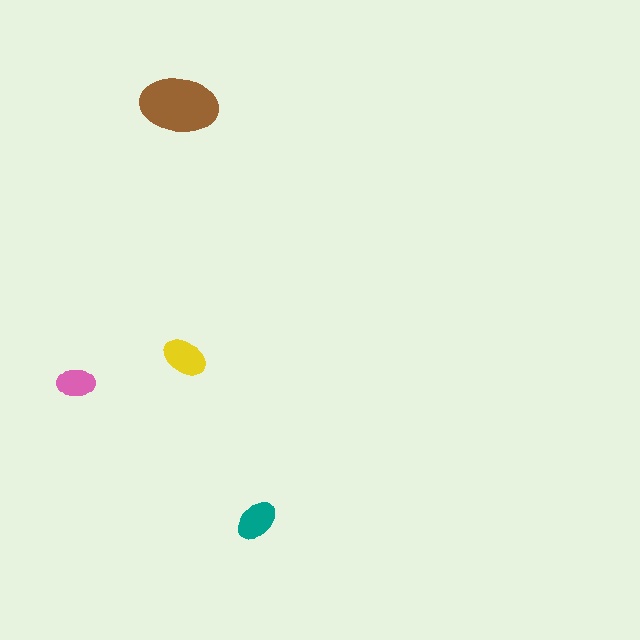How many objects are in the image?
There are 4 objects in the image.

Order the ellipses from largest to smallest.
the brown one, the yellow one, the teal one, the pink one.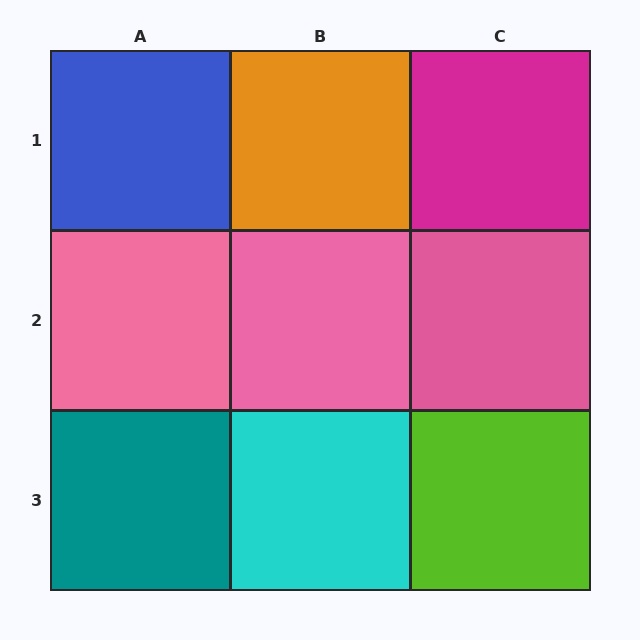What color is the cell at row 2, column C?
Pink.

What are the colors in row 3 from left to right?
Teal, cyan, lime.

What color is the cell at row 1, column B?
Orange.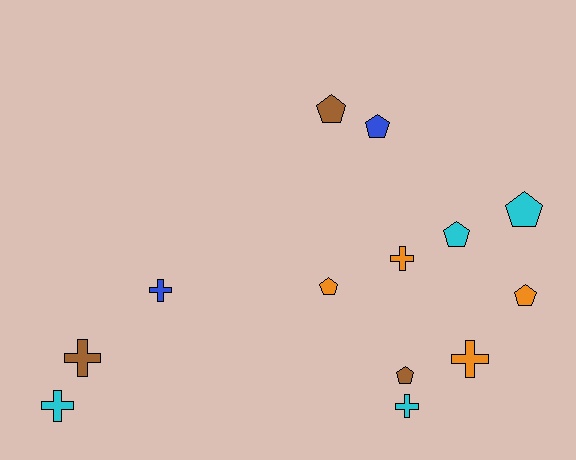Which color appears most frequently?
Cyan, with 4 objects.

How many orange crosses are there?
There are 2 orange crosses.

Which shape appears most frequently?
Pentagon, with 7 objects.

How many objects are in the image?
There are 13 objects.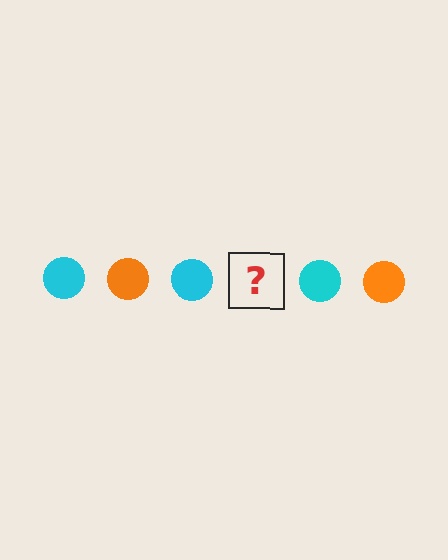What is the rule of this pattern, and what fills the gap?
The rule is that the pattern cycles through cyan, orange circles. The gap should be filled with an orange circle.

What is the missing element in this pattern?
The missing element is an orange circle.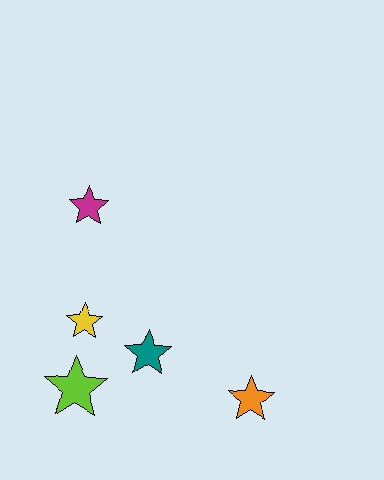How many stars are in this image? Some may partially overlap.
There are 5 stars.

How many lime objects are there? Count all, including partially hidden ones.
There is 1 lime object.